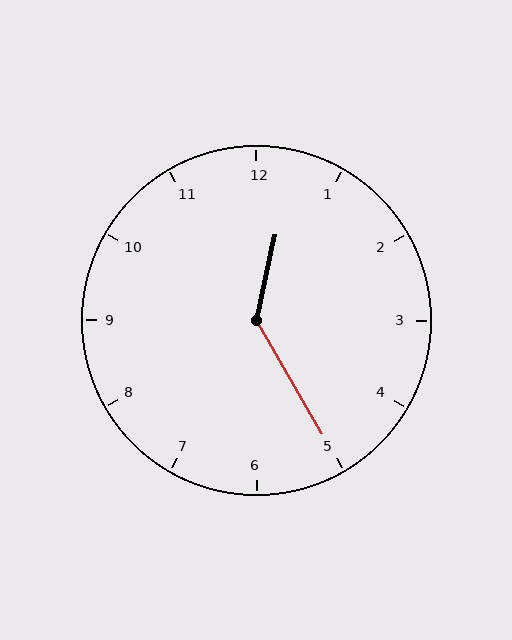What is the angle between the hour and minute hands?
Approximately 138 degrees.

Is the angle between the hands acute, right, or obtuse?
It is obtuse.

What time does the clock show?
12:25.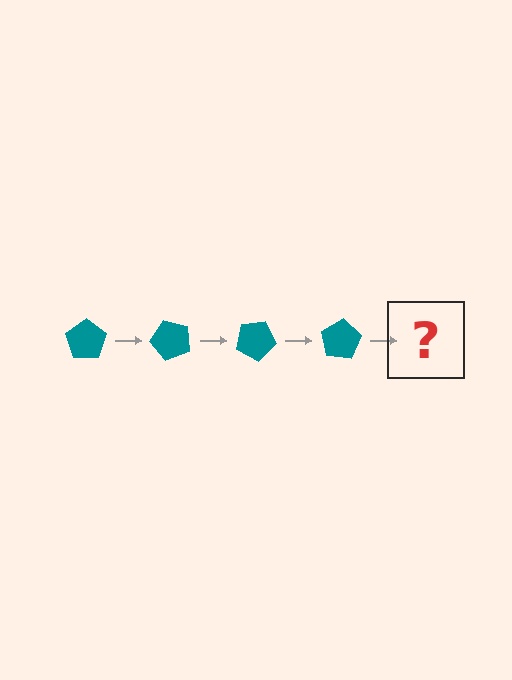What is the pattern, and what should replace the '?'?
The pattern is that the pentagon rotates 50 degrees each step. The '?' should be a teal pentagon rotated 200 degrees.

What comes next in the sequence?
The next element should be a teal pentagon rotated 200 degrees.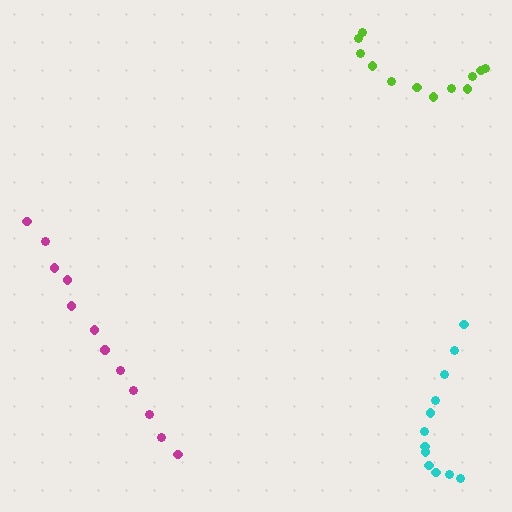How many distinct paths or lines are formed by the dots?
There are 3 distinct paths.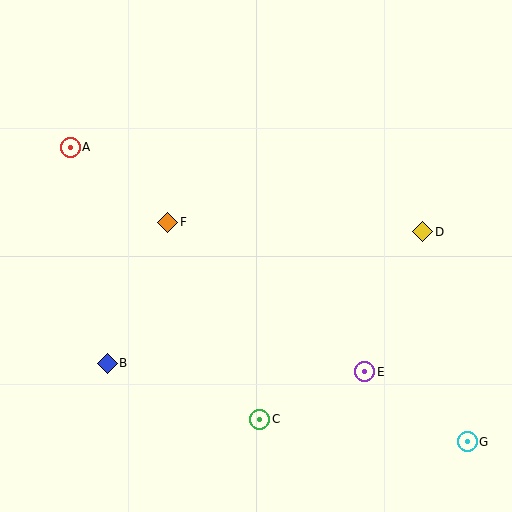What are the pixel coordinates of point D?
Point D is at (423, 232).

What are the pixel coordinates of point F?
Point F is at (168, 222).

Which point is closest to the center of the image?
Point F at (168, 222) is closest to the center.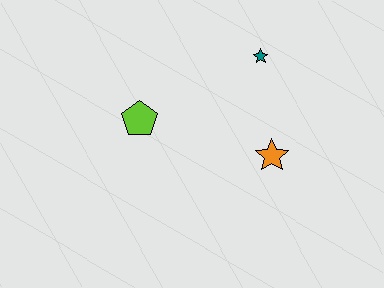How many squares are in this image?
There are no squares.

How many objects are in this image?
There are 3 objects.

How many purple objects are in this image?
There are no purple objects.